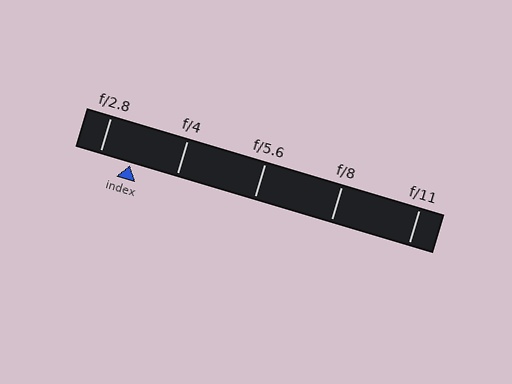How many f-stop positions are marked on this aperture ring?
There are 5 f-stop positions marked.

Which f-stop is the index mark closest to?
The index mark is closest to f/2.8.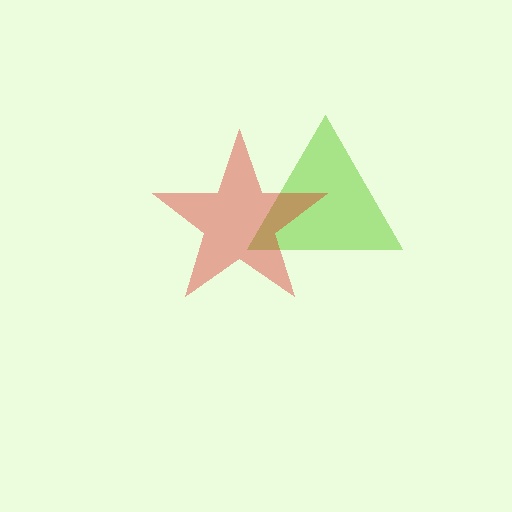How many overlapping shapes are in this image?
There are 2 overlapping shapes in the image.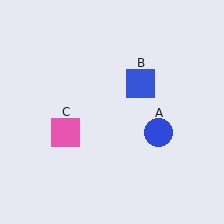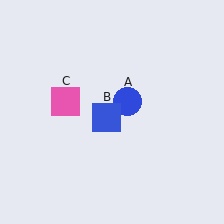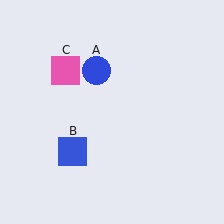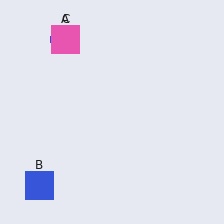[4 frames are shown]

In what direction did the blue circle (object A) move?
The blue circle (object A) moved up and to the left.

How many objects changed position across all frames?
3 objects changed position: blue circle (object A), blue square (object B), pink square (object C).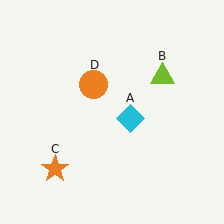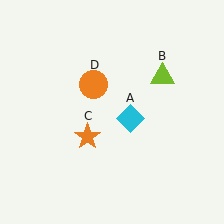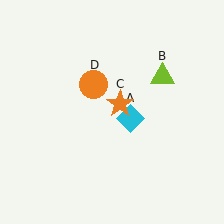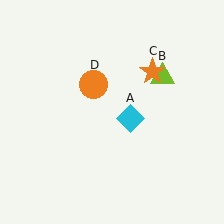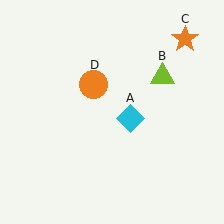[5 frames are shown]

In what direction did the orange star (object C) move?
The orange star (object C) moved up and to the right.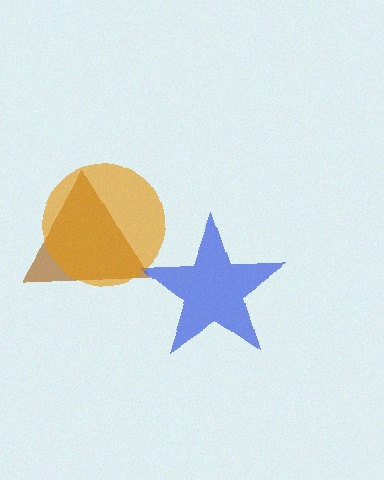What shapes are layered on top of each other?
The layered shapes are: a brown triangle, a blue star, an orange circle.